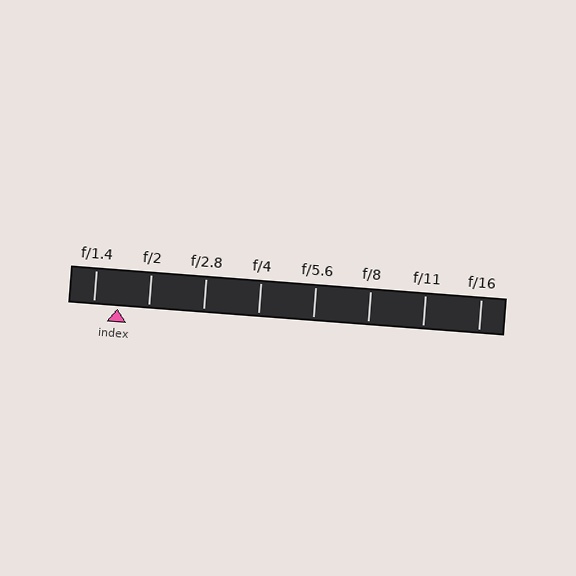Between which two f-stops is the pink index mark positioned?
The index mark is between f/1.4 and f/2.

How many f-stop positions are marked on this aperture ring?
There are 8 f-stop positions marked.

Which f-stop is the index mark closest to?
The index mark is closest to f/1.4.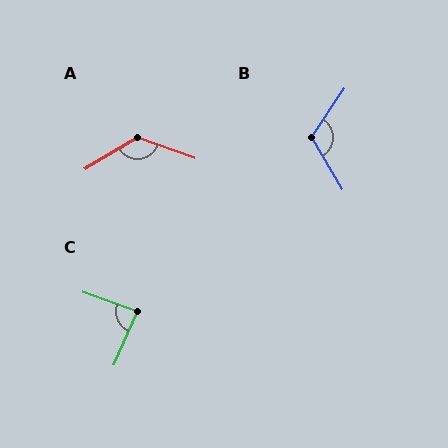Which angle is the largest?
A, at approximately 129 degrees.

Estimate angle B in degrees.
Approximately 116 degrees.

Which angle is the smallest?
C, at approximately 86 degrees.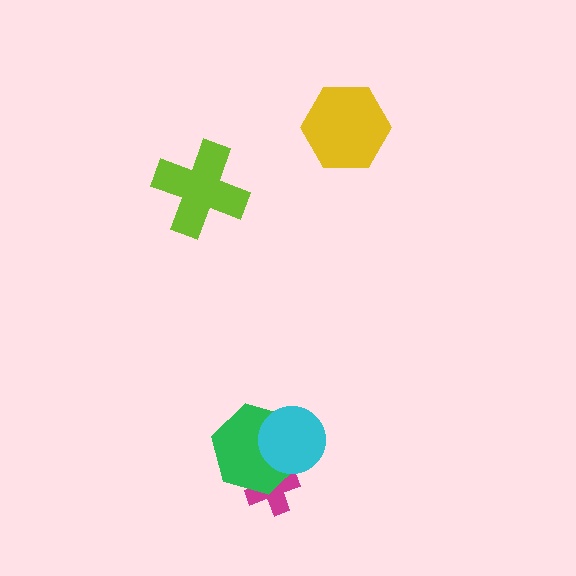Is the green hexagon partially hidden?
Yes, it is partially covered by another shape.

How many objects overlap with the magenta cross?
2 objects overlap with the magenta cross.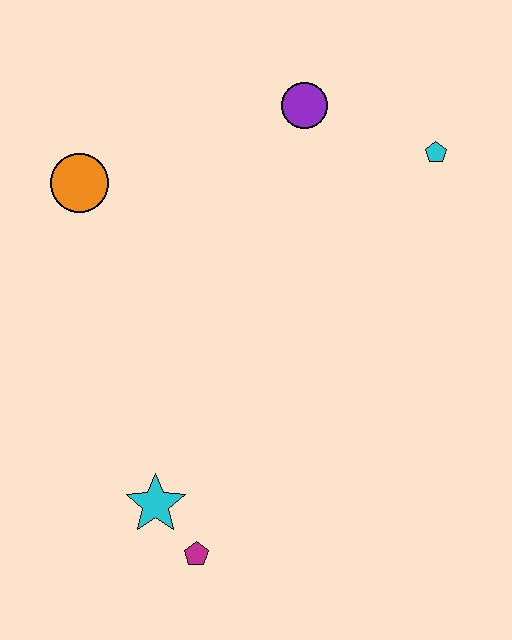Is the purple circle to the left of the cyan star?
No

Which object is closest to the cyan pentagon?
The purple circle is closest to the cyan pentagon.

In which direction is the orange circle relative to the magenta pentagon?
The orange circle is above the magenta pentagon.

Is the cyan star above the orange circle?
No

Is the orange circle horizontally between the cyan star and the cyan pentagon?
No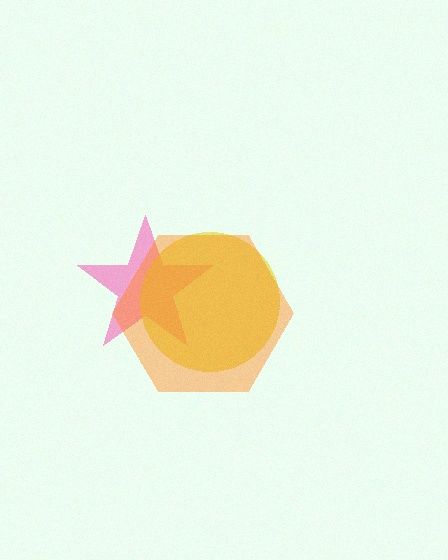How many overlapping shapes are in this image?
There are 3 overlapping shapes in the image.